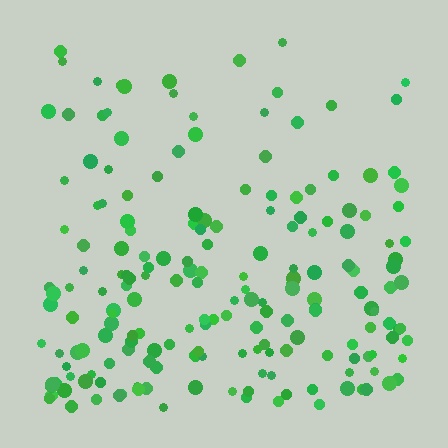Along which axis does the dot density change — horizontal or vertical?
Vertical.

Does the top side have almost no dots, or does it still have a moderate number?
Still a moderate number, just noticeably fewer than the bottom.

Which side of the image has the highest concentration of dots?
The bottom.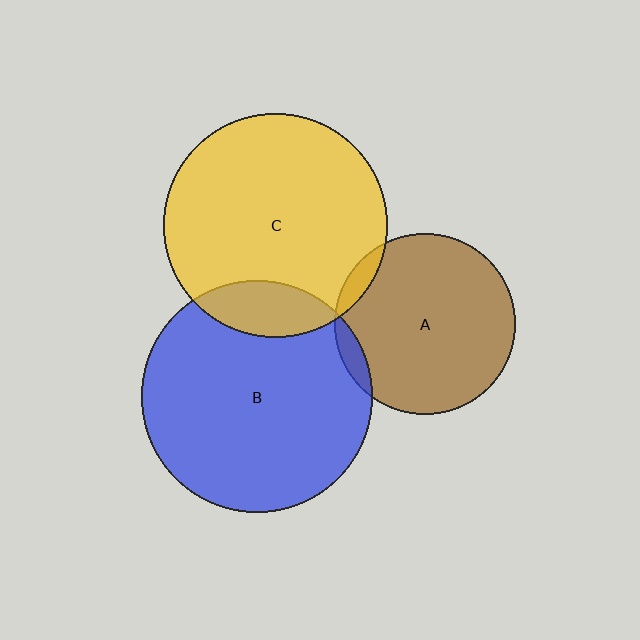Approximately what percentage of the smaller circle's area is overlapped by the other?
Approximately 5%.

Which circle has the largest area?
Circle B (blue).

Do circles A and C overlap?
Yes.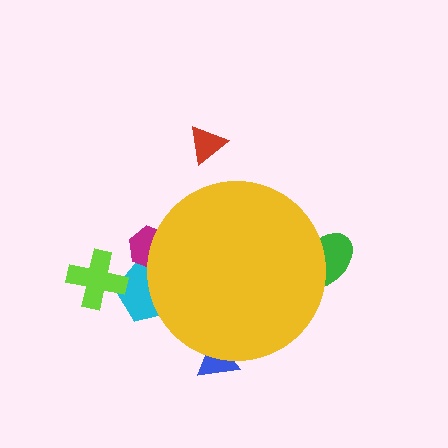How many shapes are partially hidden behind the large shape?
4 shapes are partially hidden.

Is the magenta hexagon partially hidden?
Yes, the magenta hexagon is partially hidden behind the yellow circle.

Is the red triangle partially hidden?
No, the red triangle is fully visible.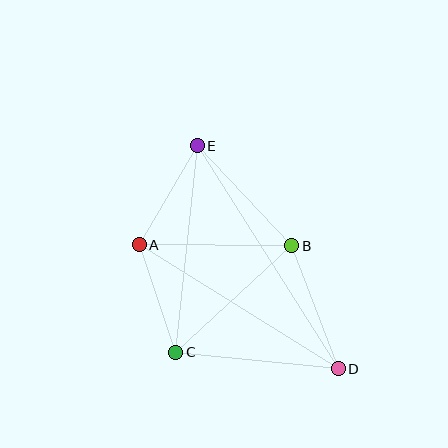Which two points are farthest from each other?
Points D and E are farthest from each other.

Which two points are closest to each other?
Points A and C are closest to each other.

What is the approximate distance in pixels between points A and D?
The distance between A and D is approximately 234 pixels.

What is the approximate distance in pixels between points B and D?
The distance between B and D is approximately 131 pixels.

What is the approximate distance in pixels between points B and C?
The distance between B and C is approximately 157 pixels.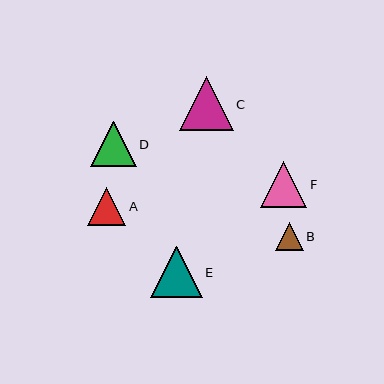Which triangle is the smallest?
Triangle B is the smallest with a size of approximately 28 pixels.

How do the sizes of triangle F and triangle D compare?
Triangle F and triangle D are approximately the same size.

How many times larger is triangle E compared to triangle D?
Triangle E is approximately 1.1 times the size of triangle D.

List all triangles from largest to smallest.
From largest to smallest: C, E, F, D, A, B.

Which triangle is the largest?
Triangle C is the largest with a size of approximately 54 pixels.